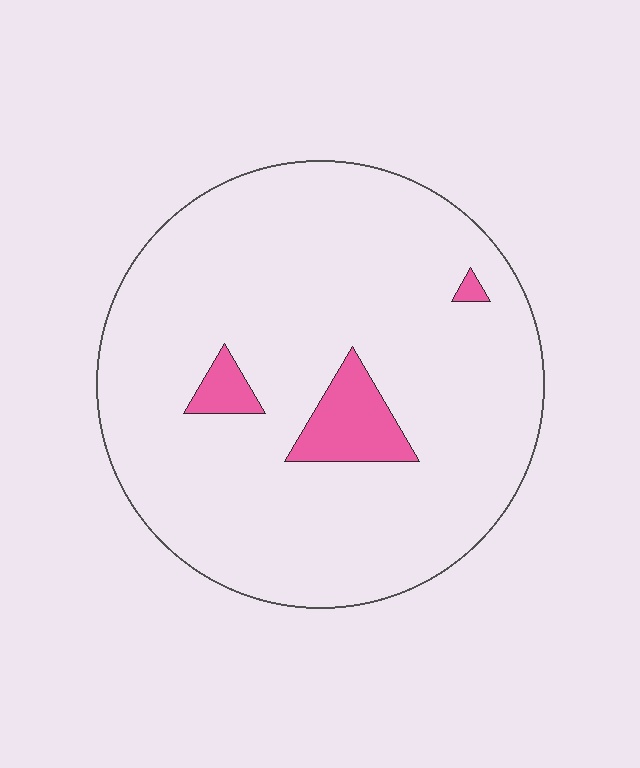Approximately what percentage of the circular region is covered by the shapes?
Approximately 5%.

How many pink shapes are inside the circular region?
3.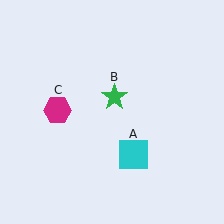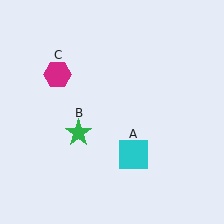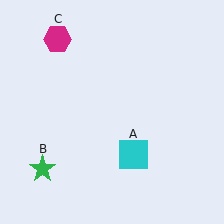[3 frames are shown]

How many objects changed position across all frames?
2 objects changed position: green star (object B), magenta hexagon (object C).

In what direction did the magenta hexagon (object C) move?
The magenta hexagon (object C) moved up.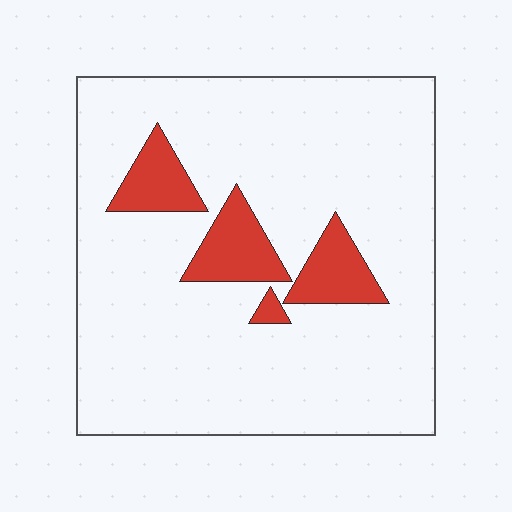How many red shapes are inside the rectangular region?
4.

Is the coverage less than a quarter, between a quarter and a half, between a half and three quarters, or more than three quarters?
Less than a quarter.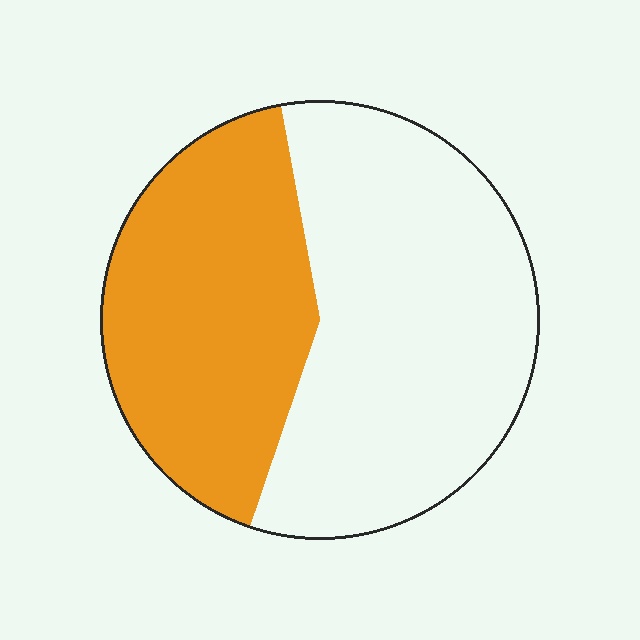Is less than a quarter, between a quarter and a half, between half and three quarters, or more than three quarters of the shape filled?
Between a quarter and a half.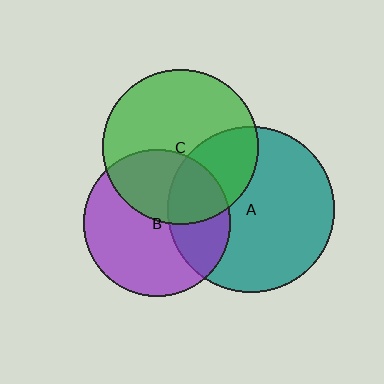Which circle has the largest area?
Circle A (teal).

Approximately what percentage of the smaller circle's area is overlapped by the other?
Approximately 30%.